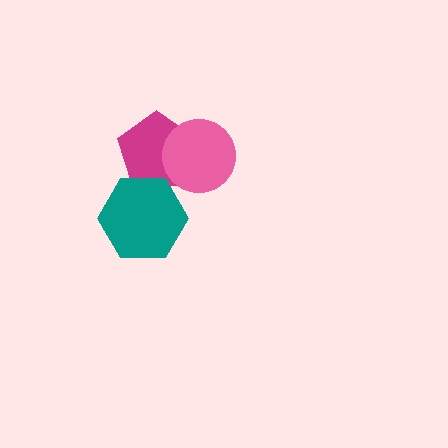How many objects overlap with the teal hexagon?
1 object overlaps with the teal hexagon.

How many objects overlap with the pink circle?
1 object overlaps with the pink circle.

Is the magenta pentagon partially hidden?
Yes, it is partially covered by another shape.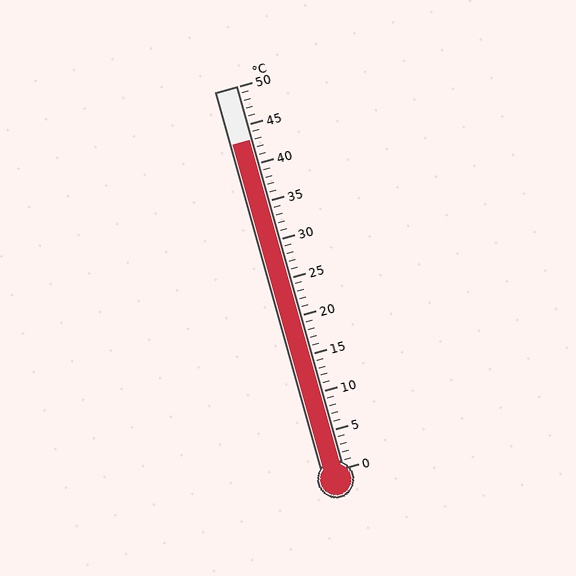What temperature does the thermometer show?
The thermometer shows approximately 43°C.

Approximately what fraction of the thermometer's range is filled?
The thermometer is filled to approximately 85% of its range.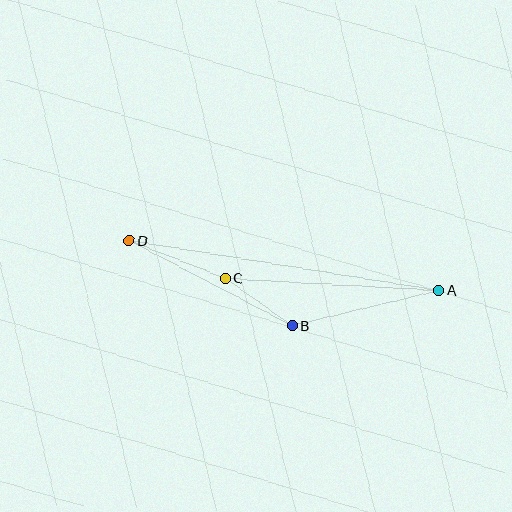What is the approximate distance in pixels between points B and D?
The distance between B and D is approximately 184 pixels.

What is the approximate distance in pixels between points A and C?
The distance between A and C is approximately 214 pixels.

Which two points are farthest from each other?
Points A and D are farthest from each other.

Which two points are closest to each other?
Points B and C are closest to each other.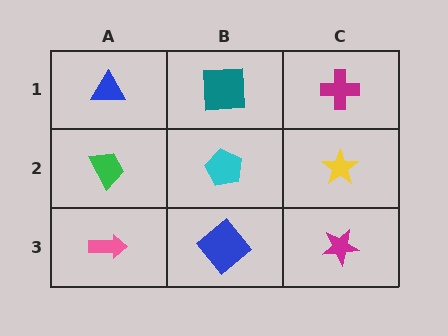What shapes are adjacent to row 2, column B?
A teal square (row 1, column B), a blue diamond (row 3, column B), a green trapezoid (row 2, column A), a yellow star (row 2, column C).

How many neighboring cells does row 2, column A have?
3.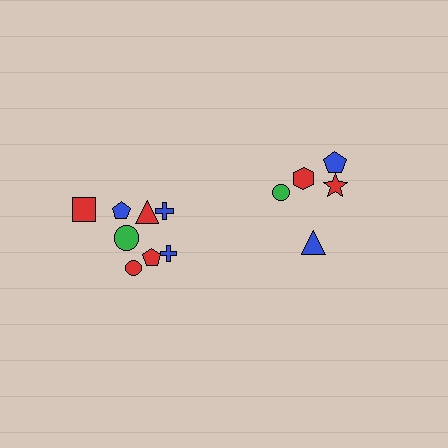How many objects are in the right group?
There are 5 objects.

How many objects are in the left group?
There are 8 objects.